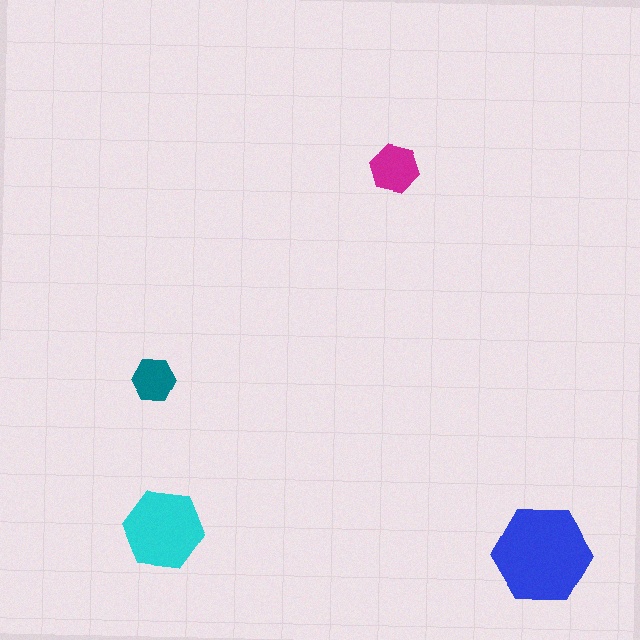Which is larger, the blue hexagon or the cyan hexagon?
The blue one.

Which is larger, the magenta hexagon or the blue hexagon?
The blue one.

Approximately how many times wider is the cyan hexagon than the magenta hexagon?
About 1.5 times wider.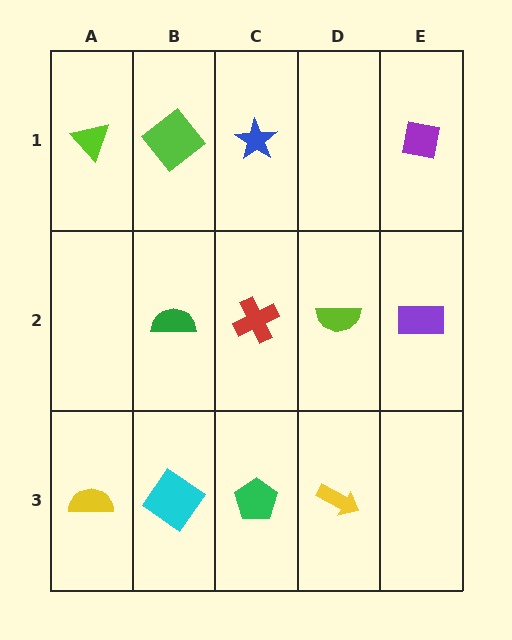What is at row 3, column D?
A yellow arrow.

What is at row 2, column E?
A purple rectangle.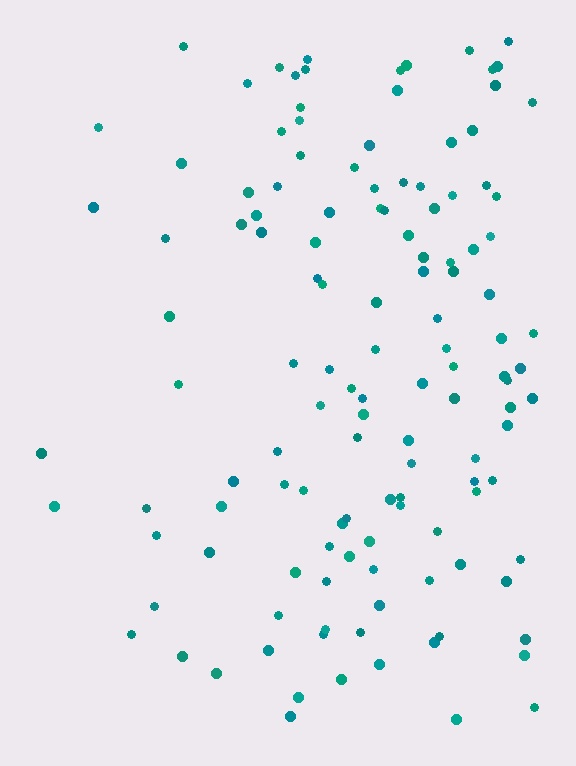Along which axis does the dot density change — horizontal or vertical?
Horizontal.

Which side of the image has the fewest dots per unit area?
The left.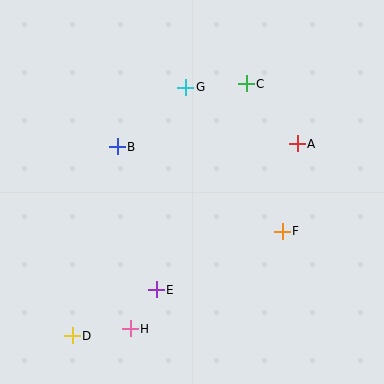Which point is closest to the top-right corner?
Point C is closest to the top-right corner.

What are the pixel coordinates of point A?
Point A is at (297, 144).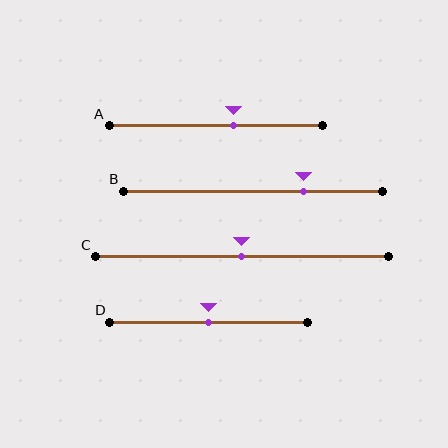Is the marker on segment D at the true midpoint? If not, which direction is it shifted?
Yes, the marker on segment D is at the true midpoint.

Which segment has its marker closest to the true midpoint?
Segment C has its marker closest to the true midpoint.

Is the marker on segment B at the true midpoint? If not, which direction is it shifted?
No, the marker on segment B is shifted to the right by about 19% of the segment length.